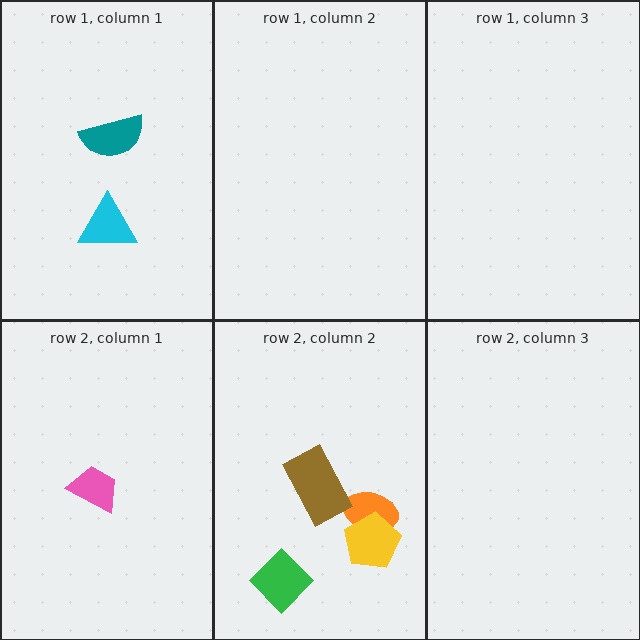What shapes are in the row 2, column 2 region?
The orange ellipse, the brown rectangle, the yellow pentagon, the green diamond.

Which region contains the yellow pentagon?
The row 2, column 2 region.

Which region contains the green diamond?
The row 2, column 2 region.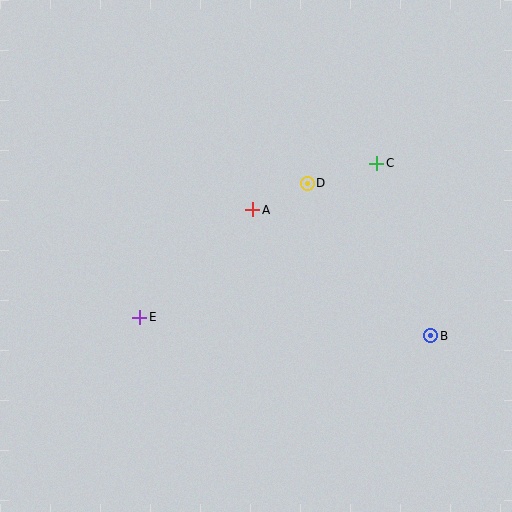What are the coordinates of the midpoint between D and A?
The midpoint between D and A is at (280, 196).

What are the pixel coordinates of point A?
Point A is at (253, 210).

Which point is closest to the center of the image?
Point A at (253, 210) is closest to the center.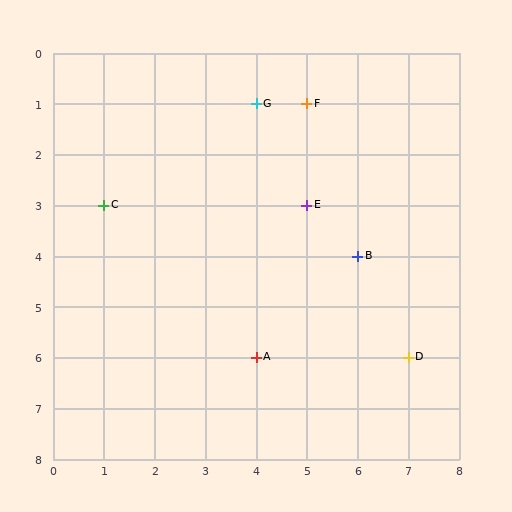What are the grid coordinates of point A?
Point A is at grid coordinates (4, 6).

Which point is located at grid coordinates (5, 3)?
Point E is at (5, 3).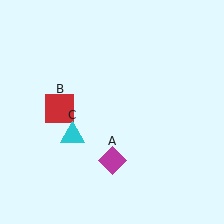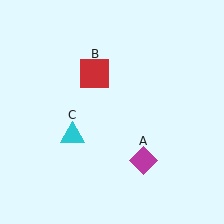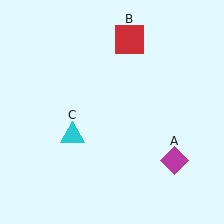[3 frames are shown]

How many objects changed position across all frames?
2 objects changed position: magenta diamond (object A), red square (object B).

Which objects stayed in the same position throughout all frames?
Cyan triangle (object C) remained stationary.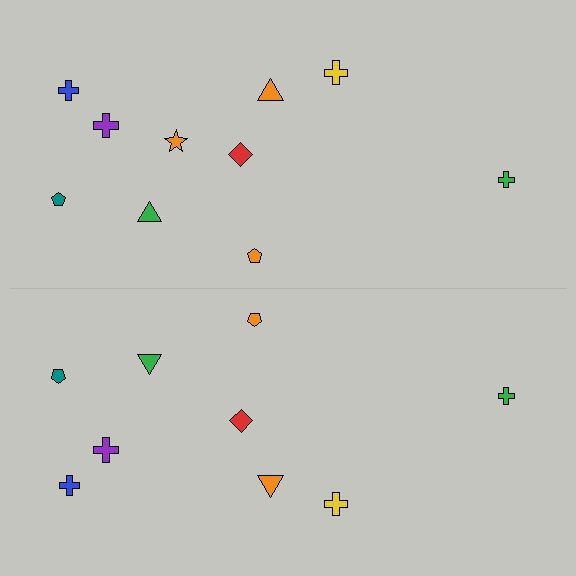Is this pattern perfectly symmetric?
No, the pattern is not perfectly symmetric. A orange star is missing from the bottom side.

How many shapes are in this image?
There are 19 shapes in this image.